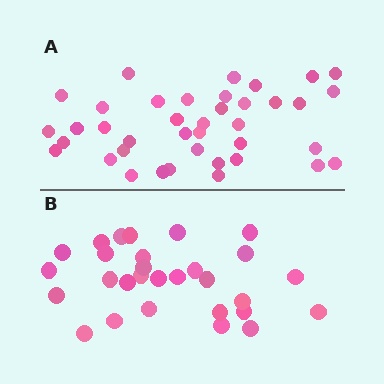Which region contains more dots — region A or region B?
Region A (the top region) has more dots.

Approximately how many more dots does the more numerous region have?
Region A has roughly 10 or so more dots than region B.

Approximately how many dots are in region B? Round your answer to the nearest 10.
About 30 dots. (The exact count is 29, which rounds to 30.)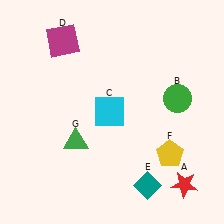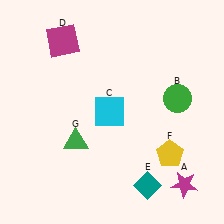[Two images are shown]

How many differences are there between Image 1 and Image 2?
There is 1 difference between the two images.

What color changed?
The star (A) changed from red in Image 1 to magenta in Image 2.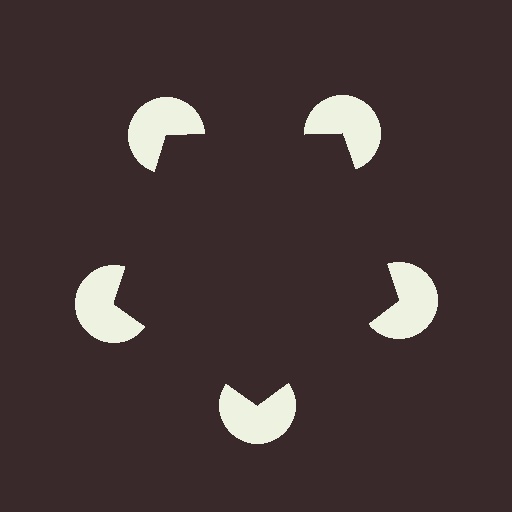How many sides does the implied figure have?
5 sides.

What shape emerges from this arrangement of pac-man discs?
An illusory pentagon — its edges are inferred from the aligned wedge cuts in the pac-man discs, not physically drawn.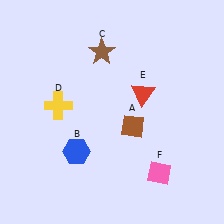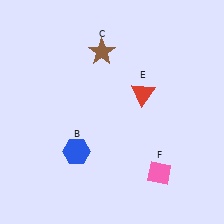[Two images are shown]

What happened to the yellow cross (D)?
The yellow cross (D) was removed in Image 2. It was in the top-left area of Image 1.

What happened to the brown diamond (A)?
The brown diamond (A) was removed in Image 2. It was in the bottom-right area of Image 1.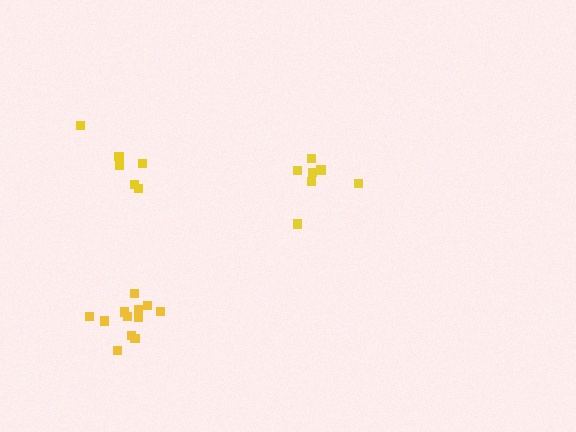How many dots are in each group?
Group 1: 6 dots, Group 2: 7 dots, Group 3: 12 dots (25 total).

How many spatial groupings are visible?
There are 3 spatial groupings.